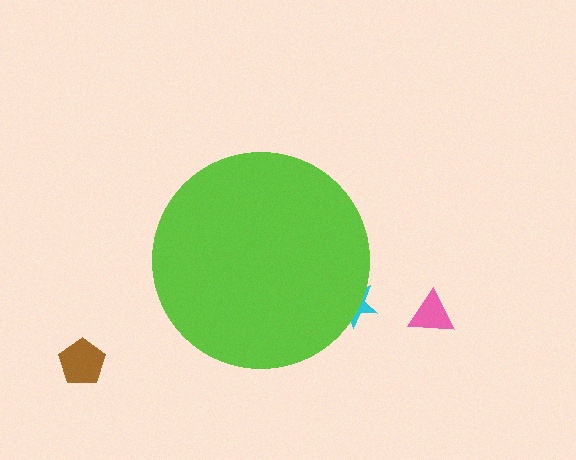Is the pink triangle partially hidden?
No, the pink triangle is fully visible.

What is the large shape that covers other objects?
A lime circle.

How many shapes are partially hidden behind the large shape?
1 shape is partially hidden.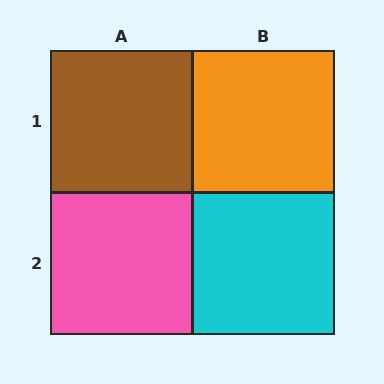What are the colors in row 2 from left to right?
Pink, cyan.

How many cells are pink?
1 cell is pink.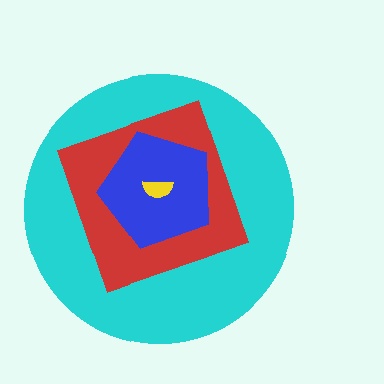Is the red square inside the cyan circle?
Yes.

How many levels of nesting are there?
4.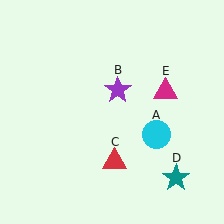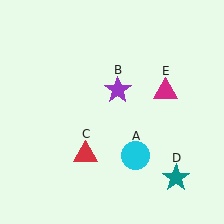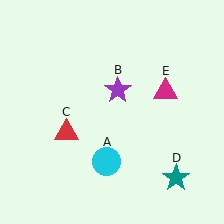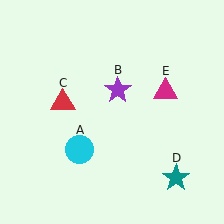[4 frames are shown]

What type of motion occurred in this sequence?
The cyan circle (object A), red triangle (object C) rotated clockwise around the center of the scene.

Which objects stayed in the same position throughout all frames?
Purple star (object B) and teal star (object D) and magenta triangle (object E) remained stationary.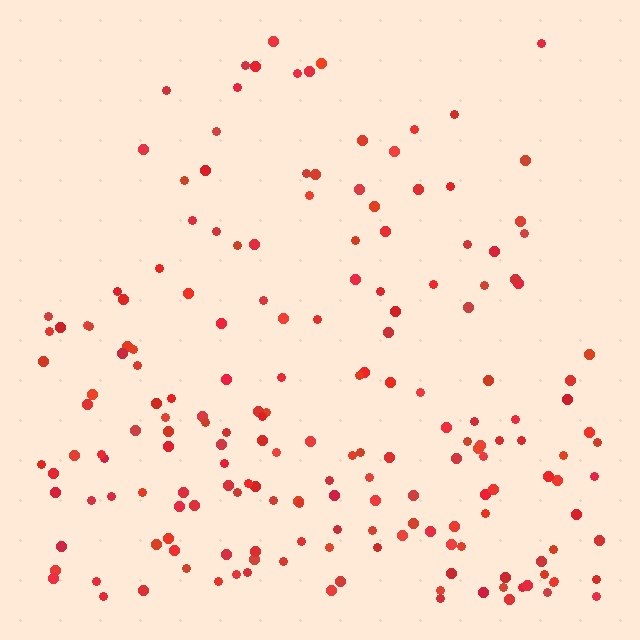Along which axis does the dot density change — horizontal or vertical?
Vertical.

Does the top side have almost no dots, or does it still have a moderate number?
Still a moderate number, just noticeably fewer than the bottom.